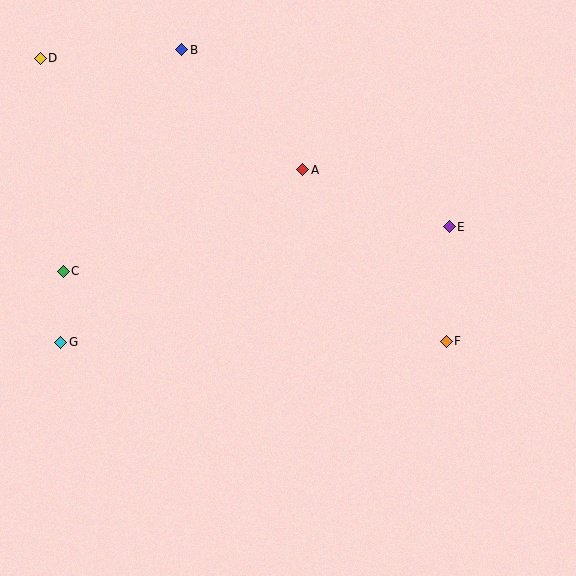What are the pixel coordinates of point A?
Point A is at (303, 170).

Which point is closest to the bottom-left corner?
Point G is closest to the bottom-left corner.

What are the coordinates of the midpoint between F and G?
The midpoint between F and G is at (253, 342).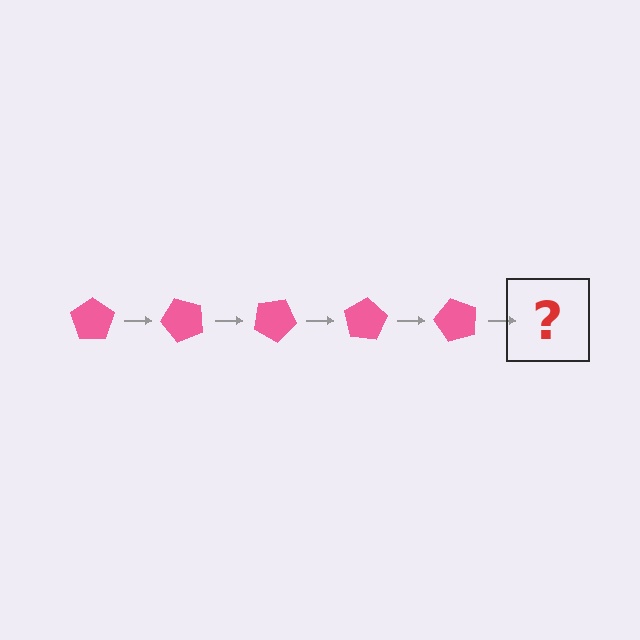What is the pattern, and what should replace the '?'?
The pattern is that the pentagon rotates 50 degrees each step. The '?' should be a pink pentagon rotated 250 degrees.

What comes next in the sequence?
The next element should be a pink pentagon rotated 250 degrees.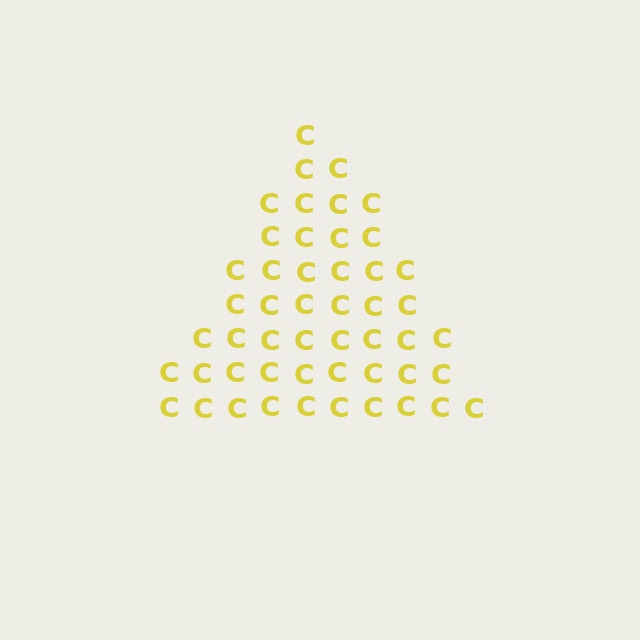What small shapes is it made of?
It is made of small letter C's.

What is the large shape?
The large shape is a triangle.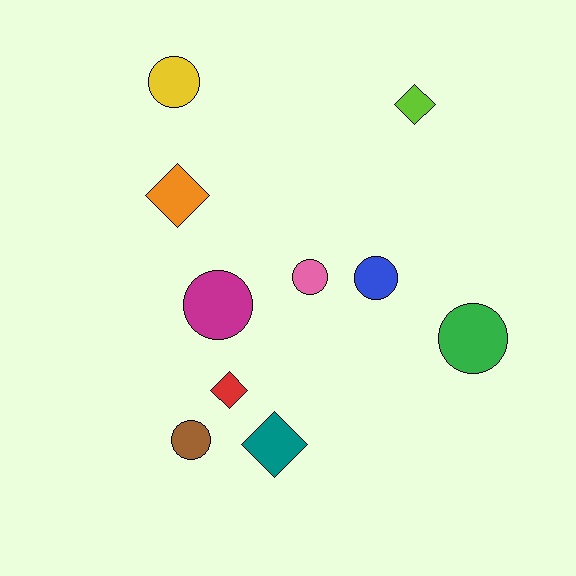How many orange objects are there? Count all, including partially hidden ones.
There is 1 orange object.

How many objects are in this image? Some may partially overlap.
There are 10 objects.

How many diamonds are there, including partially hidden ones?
There are 4 diamonds.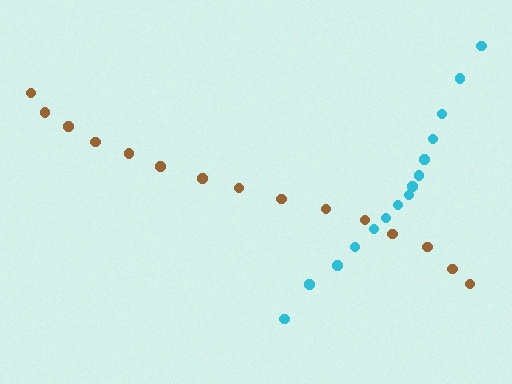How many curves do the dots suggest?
There are 2 distinct paths.